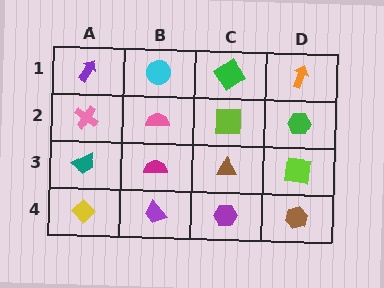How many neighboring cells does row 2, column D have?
3.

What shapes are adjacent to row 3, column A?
A pink cross (row 2, column A), a yellow diamond (row 4, column A), a magenta semicircle (row 3, column B).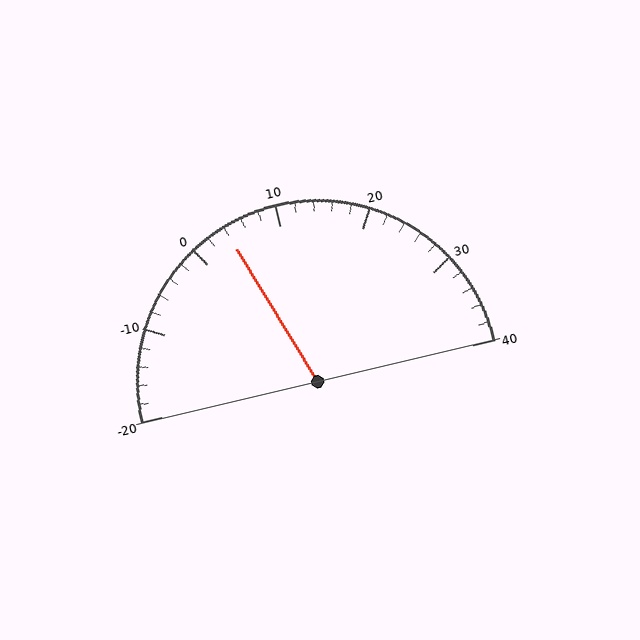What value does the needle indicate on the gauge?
The needle indicates approximately 4.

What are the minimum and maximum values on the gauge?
The gauge ranges from -20 to 40.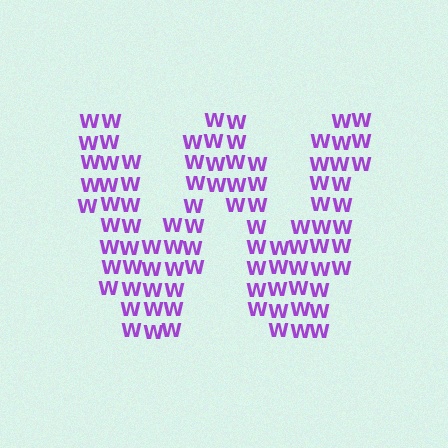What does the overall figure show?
The overall figure shows the letter W.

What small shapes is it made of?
It is made of small letter W's.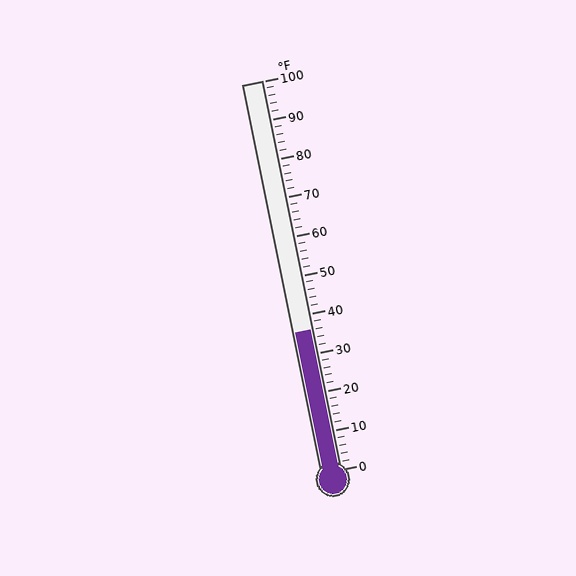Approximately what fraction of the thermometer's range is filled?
The thermometer is filled to approximately 35% of its range.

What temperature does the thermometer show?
The thermometer shows approximately 36°F.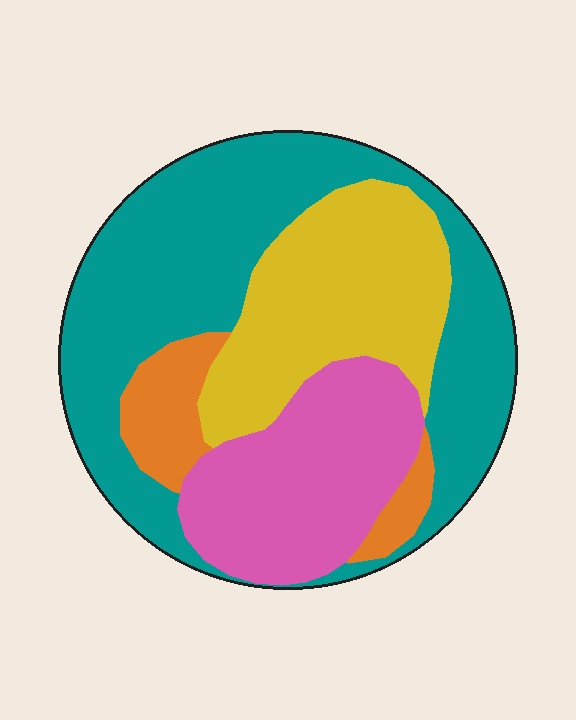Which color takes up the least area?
Orange, at roughly 10%.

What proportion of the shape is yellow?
Yellow covers around 25% of the shape.